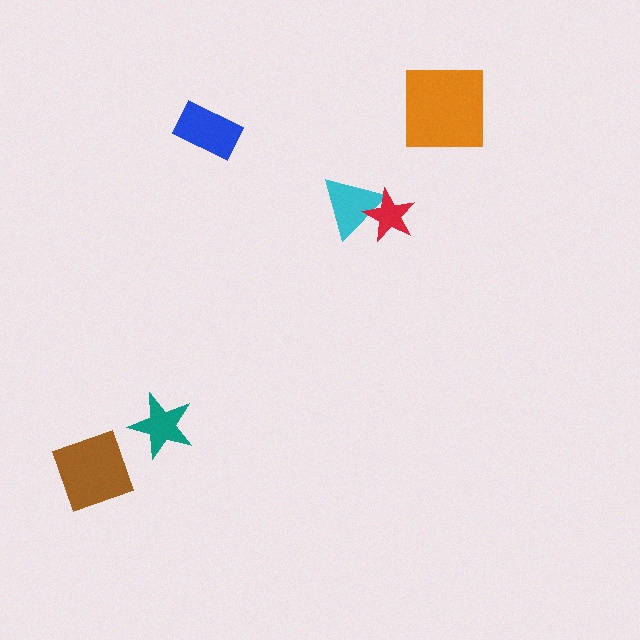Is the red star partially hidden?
No, no other shape covers it.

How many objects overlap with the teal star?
0 objects overlap with the teal star.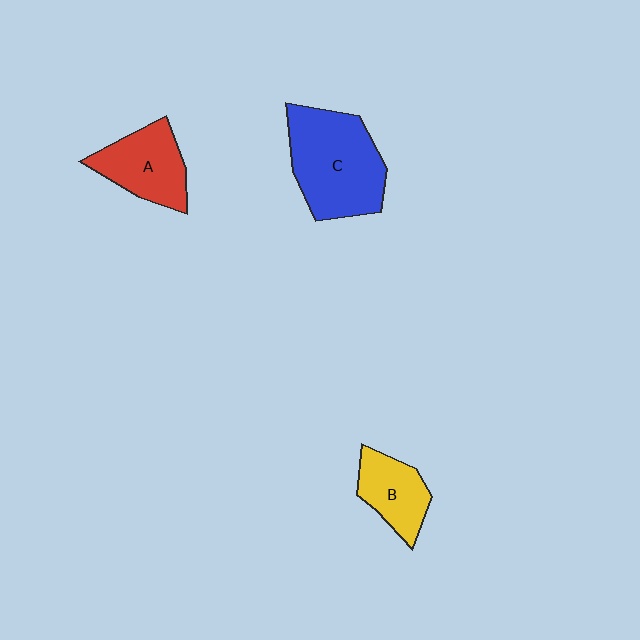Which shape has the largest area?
Shape C (blue).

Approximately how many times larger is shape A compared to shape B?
Approximately 1.3 times.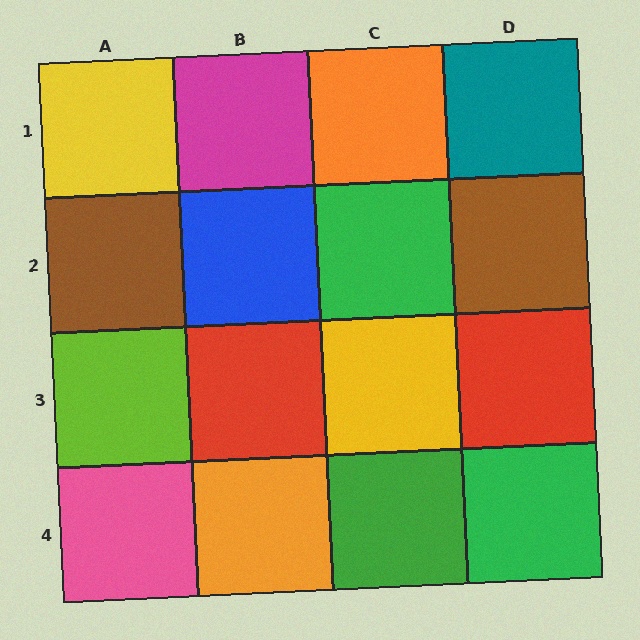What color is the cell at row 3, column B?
Red.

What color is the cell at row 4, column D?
Green.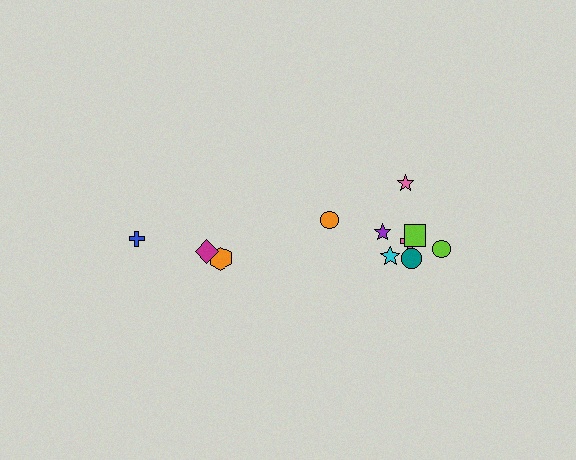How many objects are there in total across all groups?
There are 11 objects.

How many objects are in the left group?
There are 3 objects.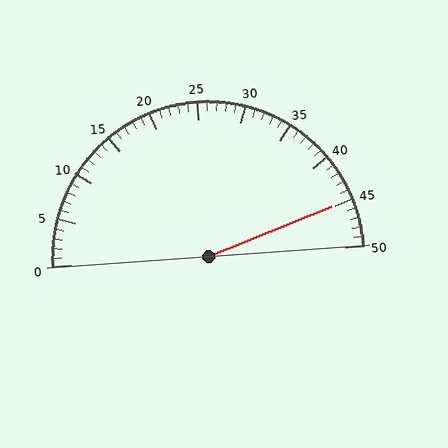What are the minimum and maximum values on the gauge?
The gauge ranges from 0 to 50.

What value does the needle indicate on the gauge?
The needle indicates approximately 45.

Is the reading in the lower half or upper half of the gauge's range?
The reading is in the upper half of the range (0 to 50).